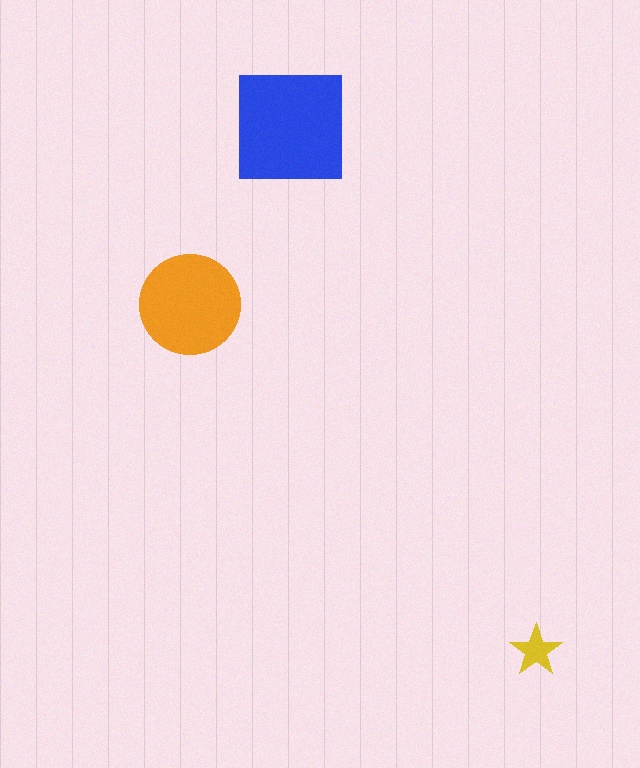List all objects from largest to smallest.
The blue square, the orange circle, the yellow star.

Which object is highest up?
The blue square is topmost.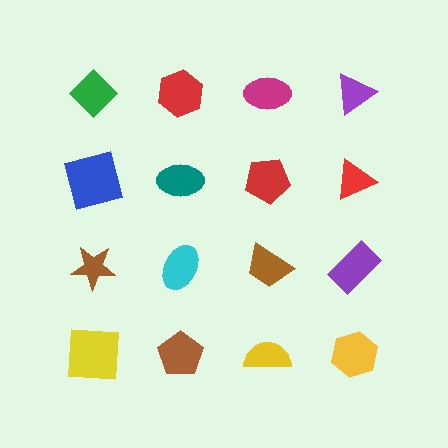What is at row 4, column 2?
A brown pentagon.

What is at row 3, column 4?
A purple rectangle.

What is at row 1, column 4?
A purple triangle.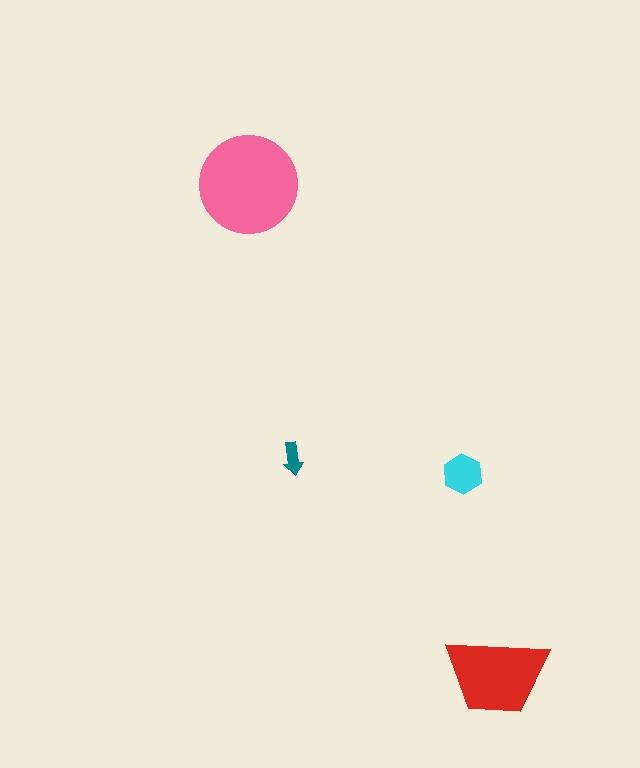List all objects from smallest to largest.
The teal arrow, the cyan hexagon, the red trapezoid, the pink circle.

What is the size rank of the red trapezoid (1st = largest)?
2nd.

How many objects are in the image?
There are 4 objects in the image.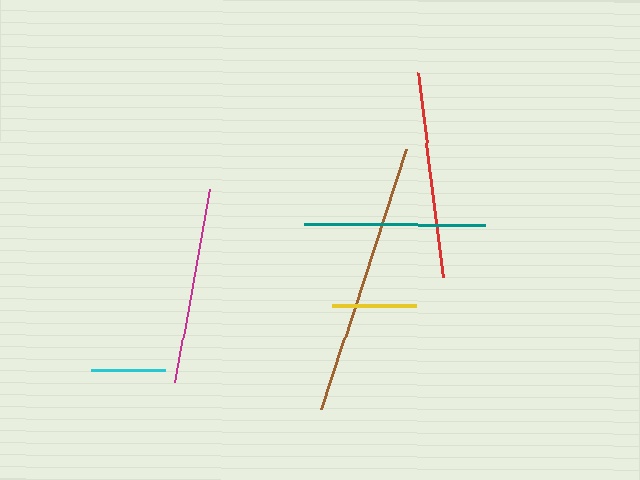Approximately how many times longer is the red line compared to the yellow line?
The red line is approximately 2.5 times the length of the yellow line.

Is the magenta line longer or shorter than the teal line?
The magenta line is longer than the teal line.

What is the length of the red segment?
The red segment is approximately 206 pixels long.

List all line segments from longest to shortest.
From longest to shortest: brown, red, magenta, teal, yellow, cyan.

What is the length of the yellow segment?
The yellow segment is approximately 83 pixels long.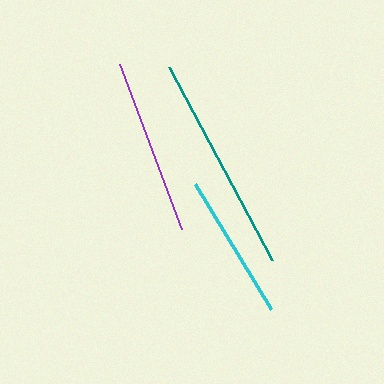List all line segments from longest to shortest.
From longest to shortest: teal, purple, cyan.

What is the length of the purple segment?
The purple segment is approximately 175 pixels long.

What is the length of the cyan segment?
The cyan segment is approximately 146 pixels long.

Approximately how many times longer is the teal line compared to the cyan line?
The teal line is approximately 1.5 times the length of the cyan line.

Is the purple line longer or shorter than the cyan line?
The purple line is longer than the cyan line.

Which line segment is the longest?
The teal line is the longest at approximately 219 pixels.